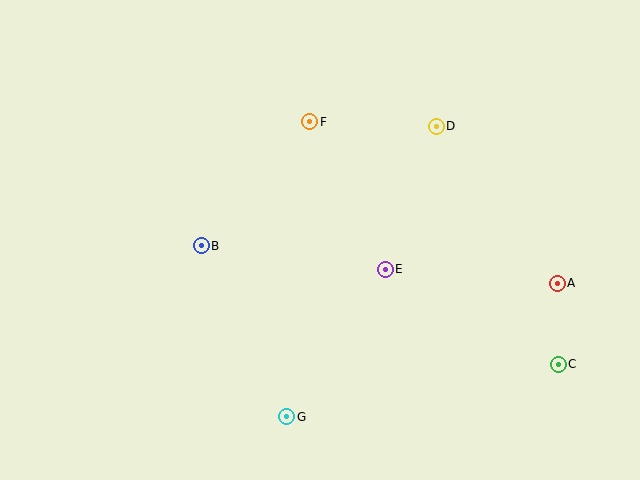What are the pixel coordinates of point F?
Point F is at (310, 122).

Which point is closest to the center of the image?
Point E at (385, 269) is closest to the center.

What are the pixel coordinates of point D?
Point D is at (436, 126).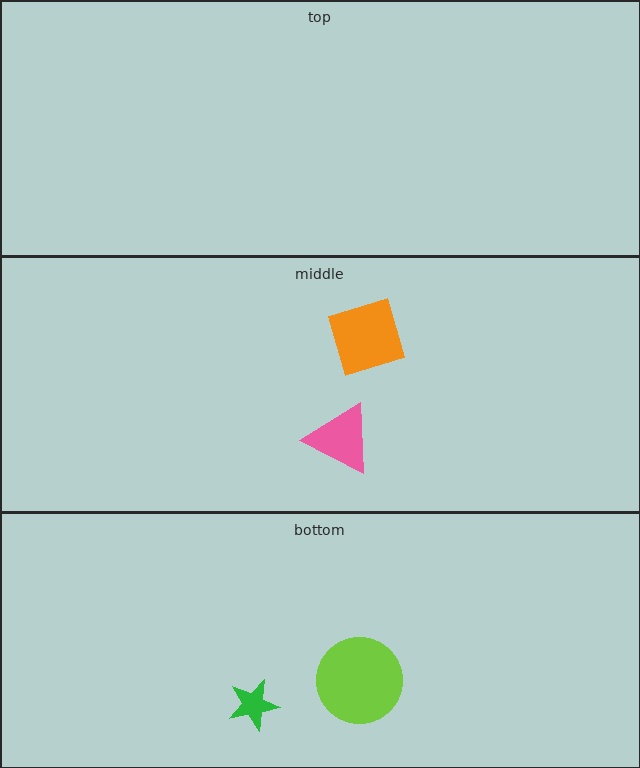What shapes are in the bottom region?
The green star, the lime circle.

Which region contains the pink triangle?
The middle region.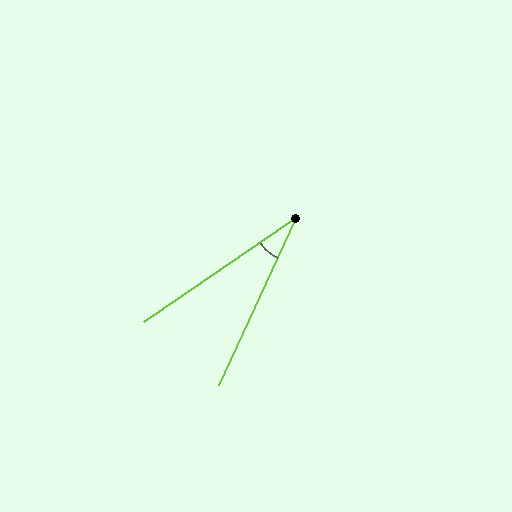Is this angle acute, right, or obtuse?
It is acute.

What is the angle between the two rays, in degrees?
Approximately 31 degrees.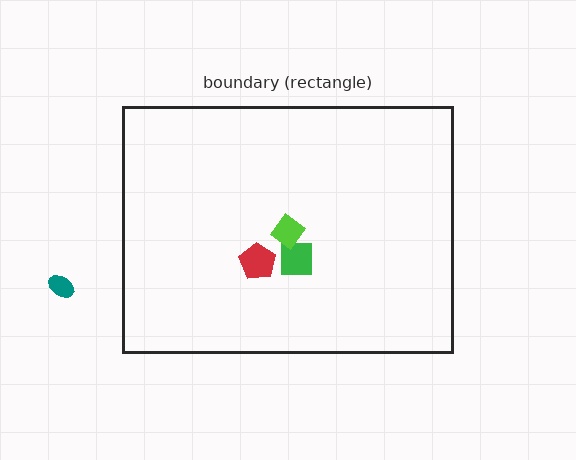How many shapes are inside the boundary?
3 inside, 1 outside.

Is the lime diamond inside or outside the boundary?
Inside.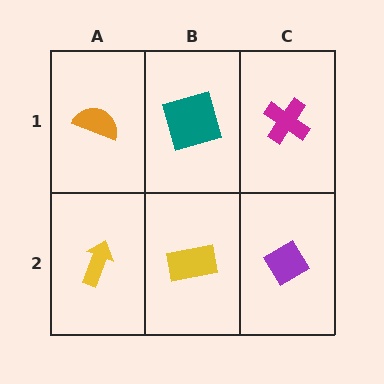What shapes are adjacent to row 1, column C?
A purple diamond (row 2, column C), a teal square (row 1, column B).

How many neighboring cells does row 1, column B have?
3.